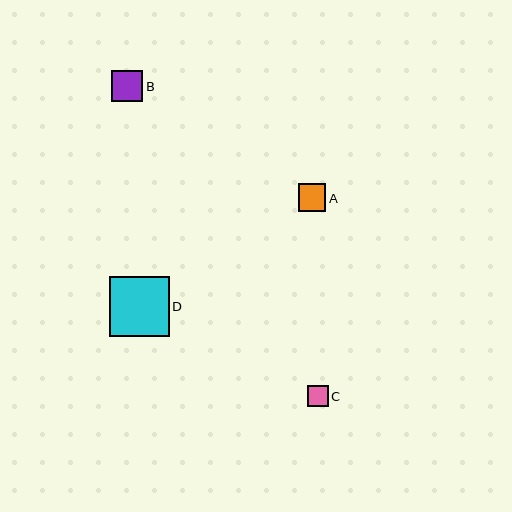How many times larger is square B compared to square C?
Square B is approximately 1.5 times the size of square C.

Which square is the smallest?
Square C is the smallest with a size of approximately 21 pixels.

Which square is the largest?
Square D is the largest with a size of approximately 60 pixels.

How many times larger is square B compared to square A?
Square B is approximately 1.1 times the size of square A.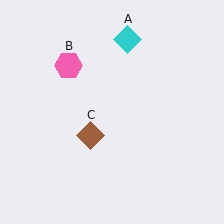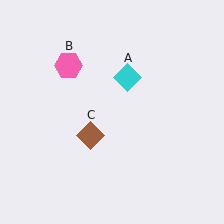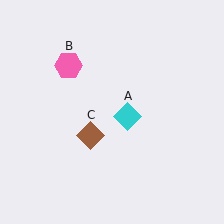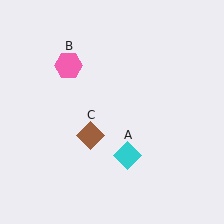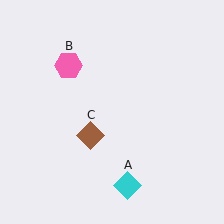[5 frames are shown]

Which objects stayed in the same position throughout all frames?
Pink hexagon (object B) and brown diamond (object C) remained stationary.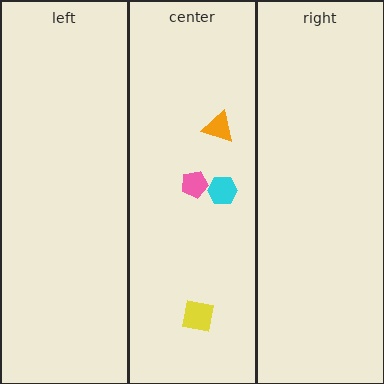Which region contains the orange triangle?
The center region.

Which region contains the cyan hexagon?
The center region.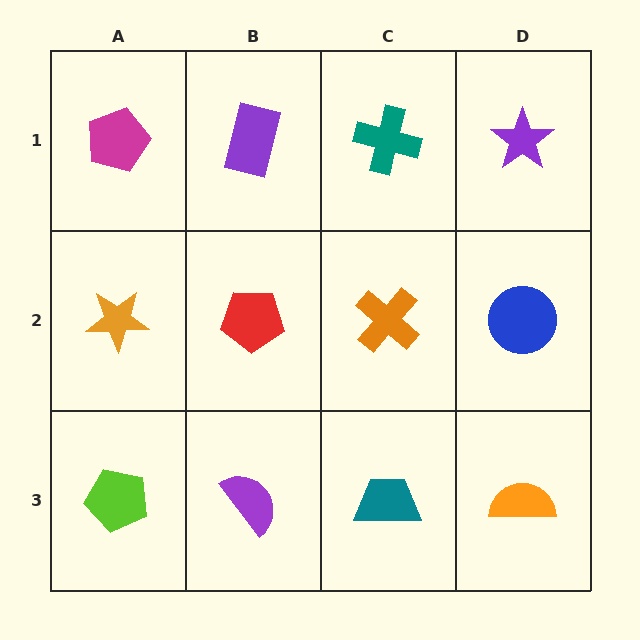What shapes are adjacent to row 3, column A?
An orange star (row 2, column A), a purple semicircle (row 3, column B).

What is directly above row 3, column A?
An orange star.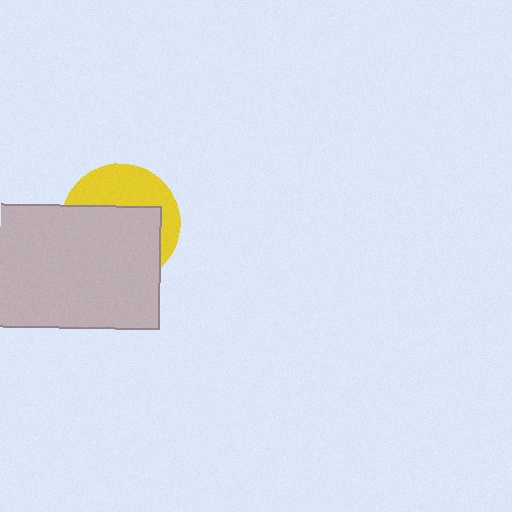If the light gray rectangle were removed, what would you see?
You would see the complete yellow circle.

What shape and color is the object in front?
The object in front is a light gray rectangle.